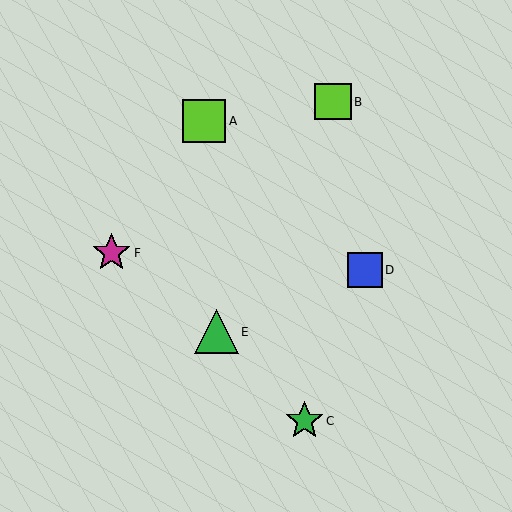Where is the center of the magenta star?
The center of the magenta star is at (111, 253).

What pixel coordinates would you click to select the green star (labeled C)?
Click at (304, 421) to select the green star C.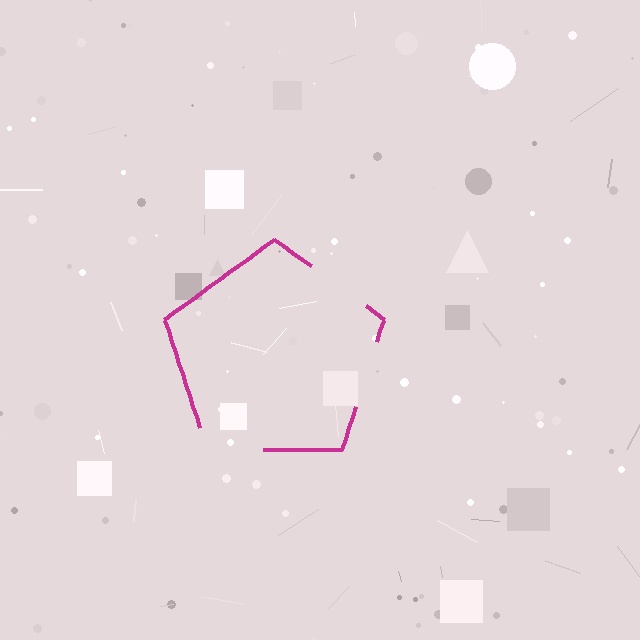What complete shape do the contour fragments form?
The contour fragments form a pentagon.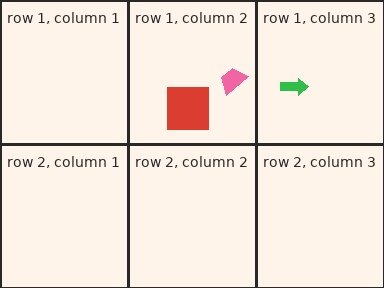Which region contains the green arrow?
The row 1, column 3 region.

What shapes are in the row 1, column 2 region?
The pink trapezoid, the red square.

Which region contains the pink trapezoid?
The row 1, column 2 region.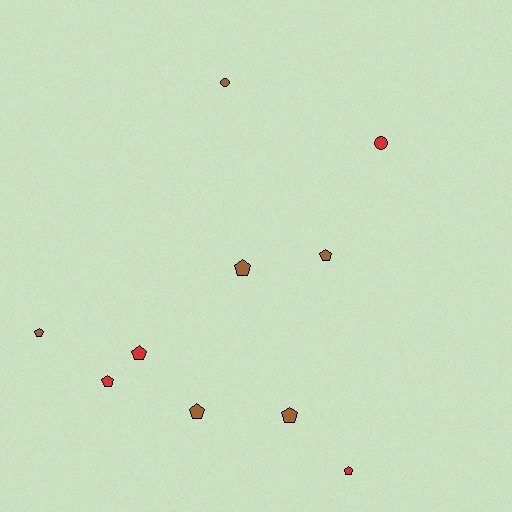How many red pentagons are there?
There are 3 red pentagons.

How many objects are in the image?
There are 10 objects.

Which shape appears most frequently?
Pentagon, with 8 objects.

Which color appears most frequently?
Brown, with 6 objects.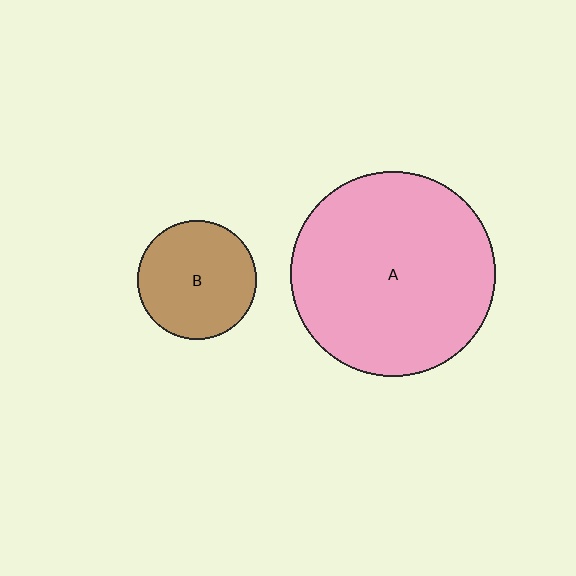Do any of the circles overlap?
No, none of the circles overlap.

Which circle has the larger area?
Circle A (pink).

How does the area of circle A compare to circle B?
Approximately 3.0 times.